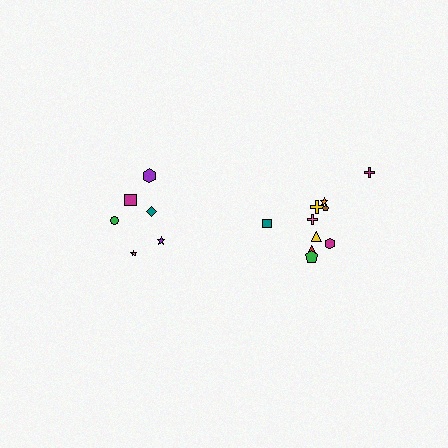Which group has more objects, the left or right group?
The right group.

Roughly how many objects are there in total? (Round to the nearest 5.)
Roughly 15 objects in total.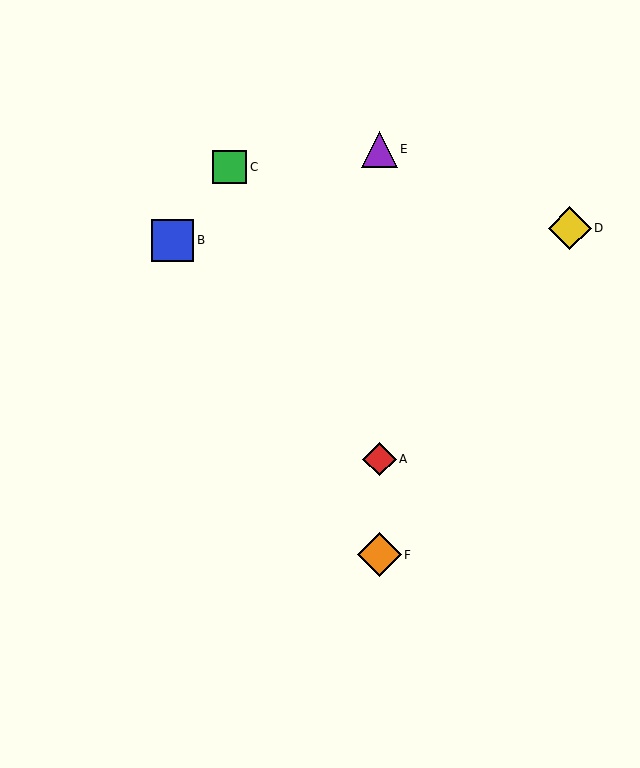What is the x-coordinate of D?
Object D is at x≈570.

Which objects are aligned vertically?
Objects A, E, F are aligned vertically.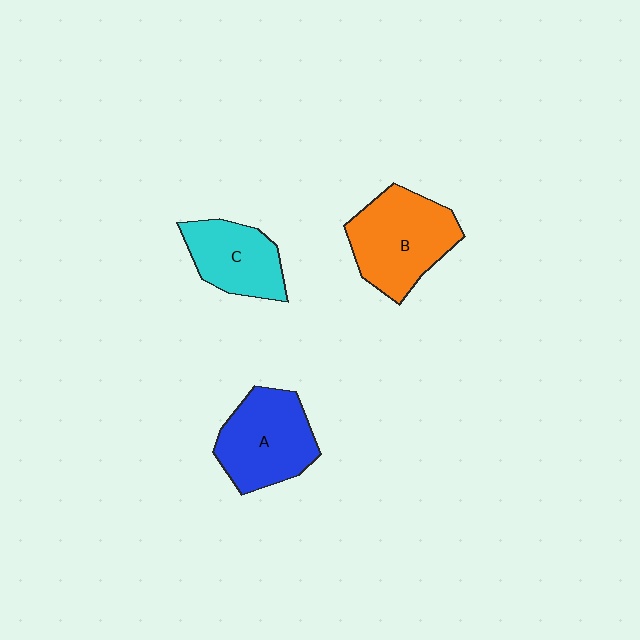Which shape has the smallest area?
Shape C (cyan).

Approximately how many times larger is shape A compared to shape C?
Approximately 1.3 times.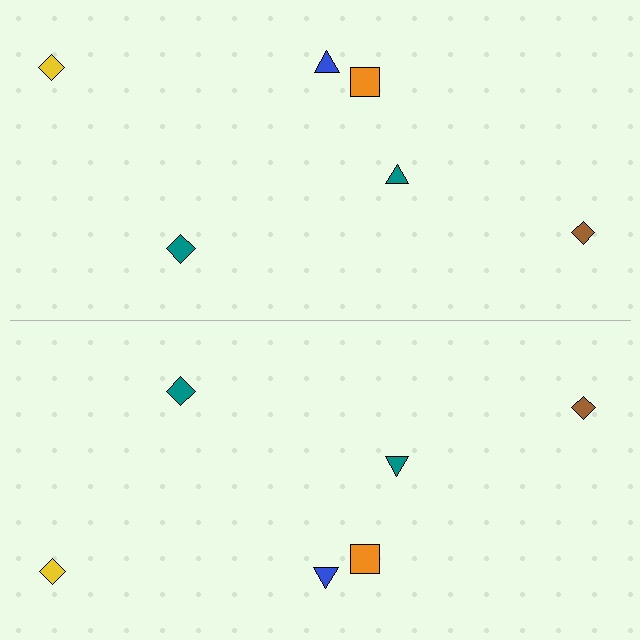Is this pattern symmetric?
Yes, this pattern has bilateral (reflection) symmetry.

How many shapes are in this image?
There are 12 shapes in this image.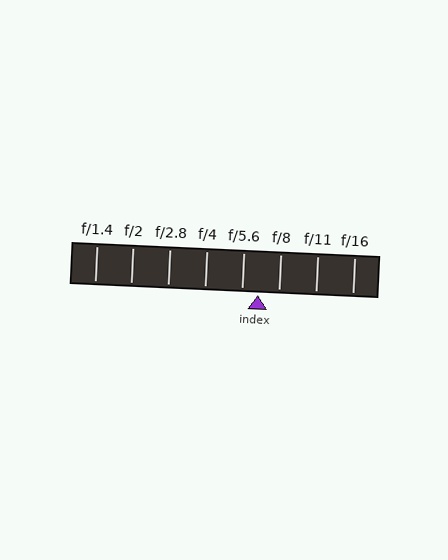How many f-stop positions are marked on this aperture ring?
There are 8 f-stop positions marked.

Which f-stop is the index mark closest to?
The index mark is closest to f/5.6.